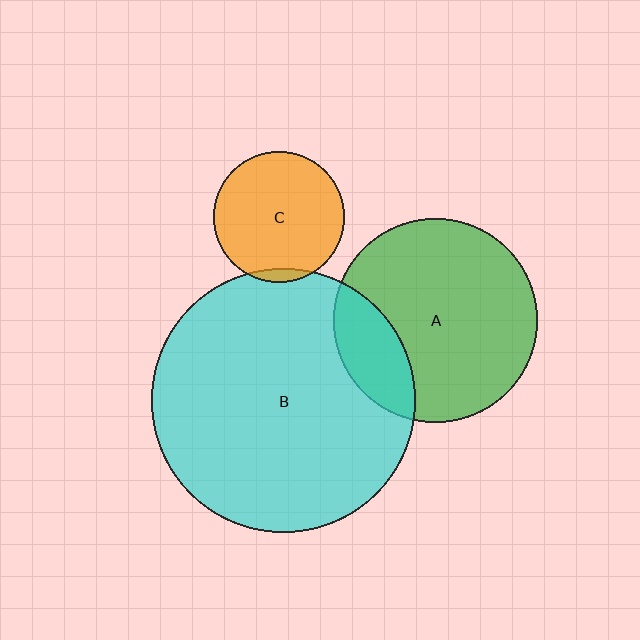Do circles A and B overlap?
Yes.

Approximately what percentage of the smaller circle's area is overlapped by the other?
Approximately 20%.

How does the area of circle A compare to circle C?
Approximately 2.4 times.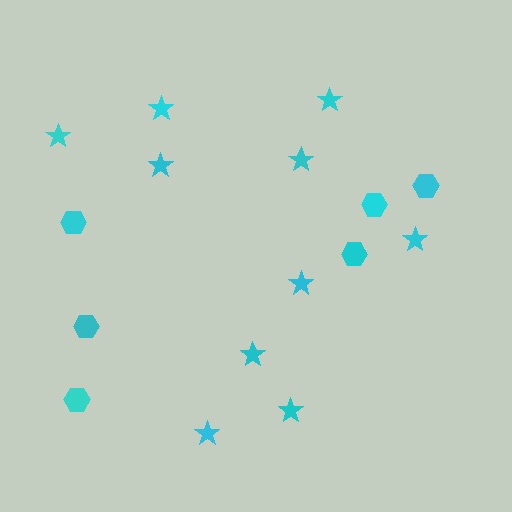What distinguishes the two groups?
There are 2 groups: one group of hexagons (6) and one group of stars (10).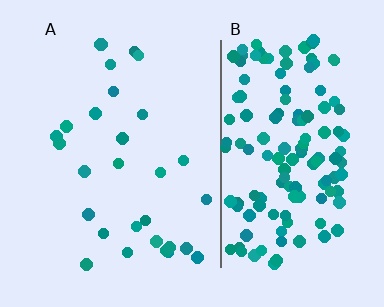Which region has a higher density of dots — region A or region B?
B (the right).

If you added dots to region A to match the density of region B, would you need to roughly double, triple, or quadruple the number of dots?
Approximately quadruple.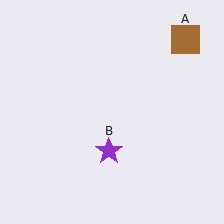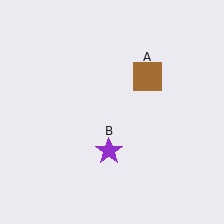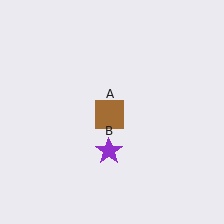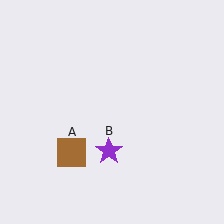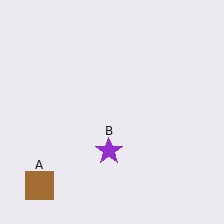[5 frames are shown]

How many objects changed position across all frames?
1 object changed position: brown square (object A).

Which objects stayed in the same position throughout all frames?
Purple star (object B) remained stationary.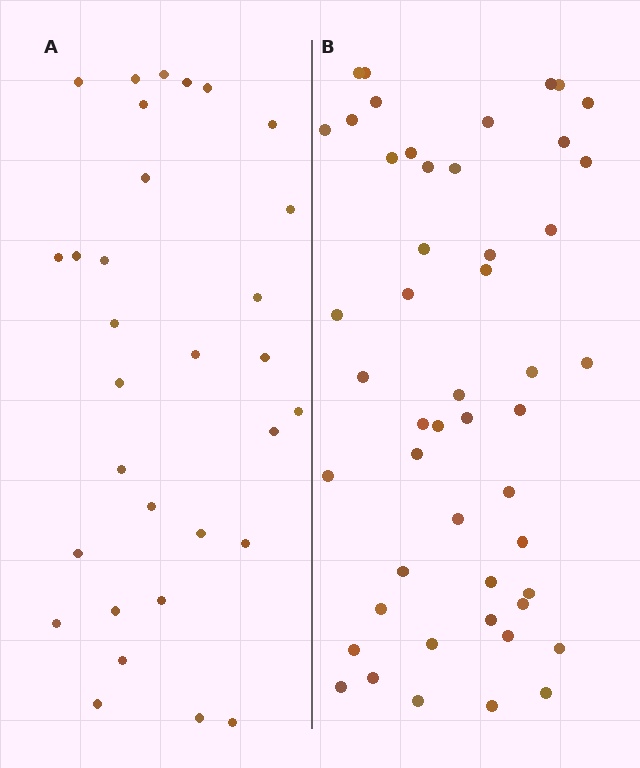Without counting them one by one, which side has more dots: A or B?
Region B (the right region) has more dots.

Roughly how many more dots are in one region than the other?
Region B has approximately 20 more dots than region A.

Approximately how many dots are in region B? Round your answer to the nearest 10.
About 50 dots. (The exact count is 49, which rounds to 50.)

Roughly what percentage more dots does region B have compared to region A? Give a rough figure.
About 60% more.